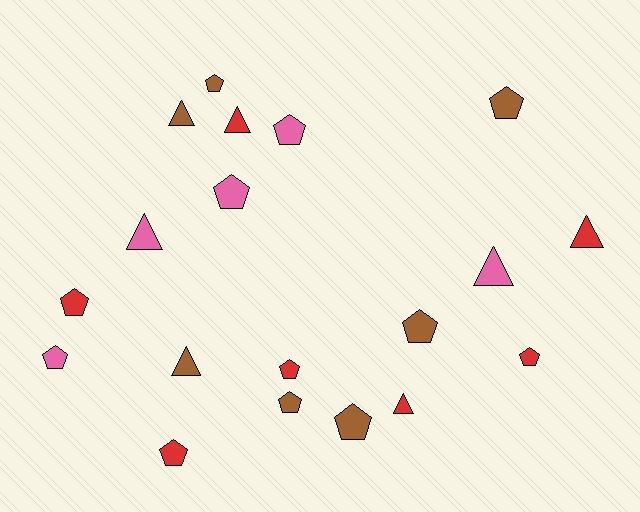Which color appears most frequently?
Red, with 7 objects.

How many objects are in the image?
There are 19 objects.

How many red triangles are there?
There are 3 red triangles.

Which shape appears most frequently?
Pentagon, with 12 objects.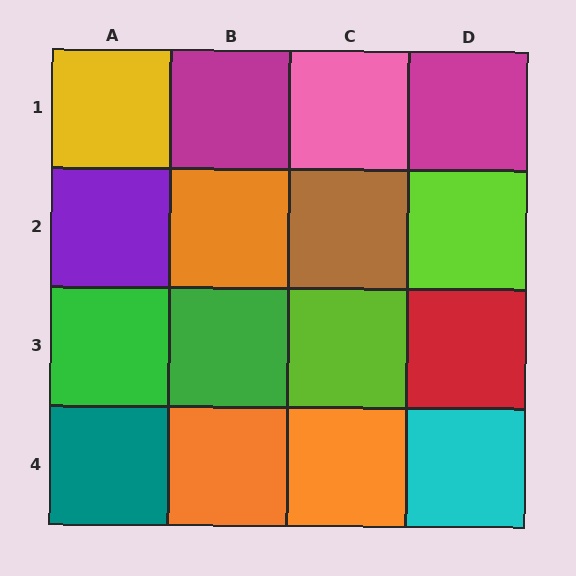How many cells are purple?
1 cell is purple.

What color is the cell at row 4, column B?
Orange.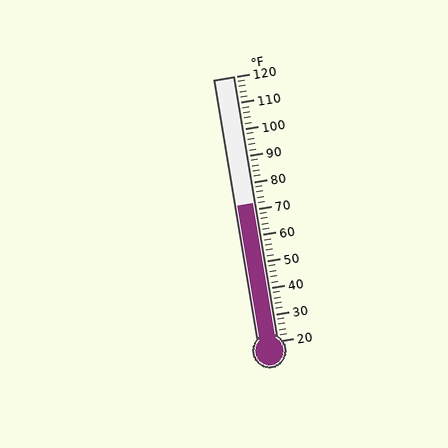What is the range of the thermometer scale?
The thermometer scale ranges from 20°F to 120°F.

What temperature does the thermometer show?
The thermometer shows approximately 72°F.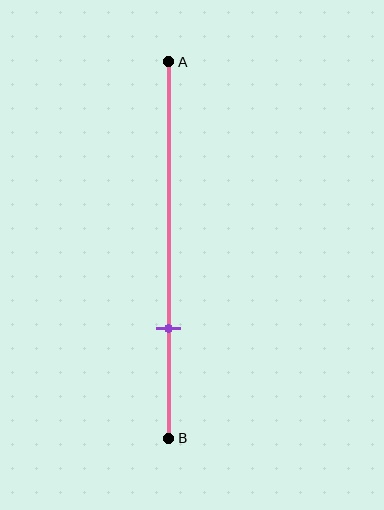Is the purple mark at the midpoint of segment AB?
No, the mark is at about 70% from A, not at the 50% midpoint.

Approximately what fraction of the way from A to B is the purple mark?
The purple mark is approximately 70% of the way from A to B.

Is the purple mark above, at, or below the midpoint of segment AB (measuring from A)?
The purple mark is below the midpoint of segment AB.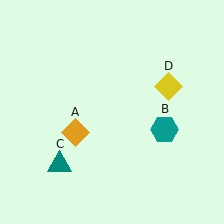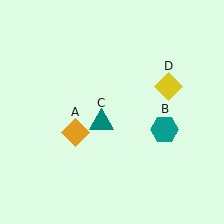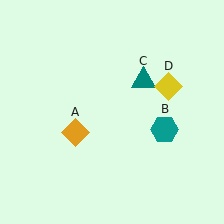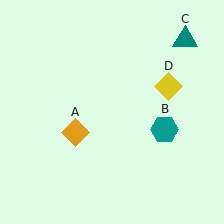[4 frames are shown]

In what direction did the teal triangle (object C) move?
The teal triangle (object C) moved up and to the right.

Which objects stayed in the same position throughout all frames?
Orange diamond (object A) and teal hexagon (object B) and yellow diamond (object D) remained stationary.